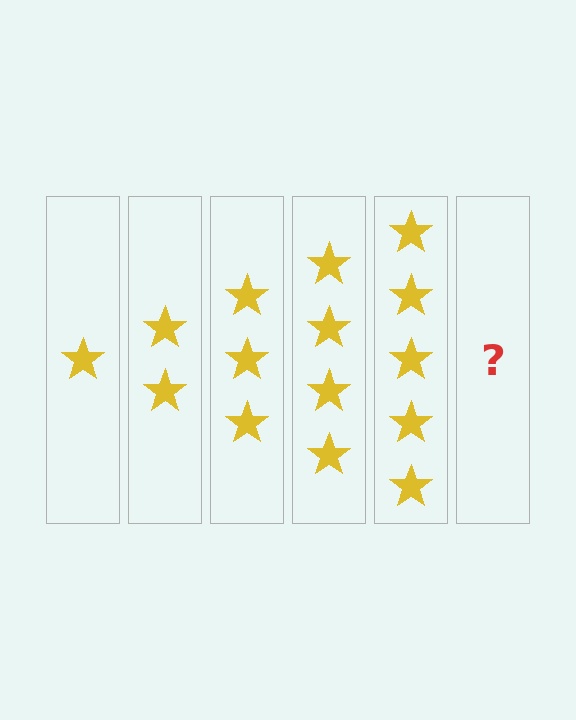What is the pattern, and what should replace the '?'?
The pattern is that each step adds one more star. The '?' should be 6 stars.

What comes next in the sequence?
The next element should be 6 stars.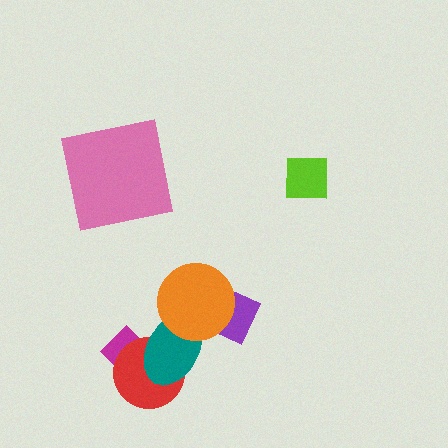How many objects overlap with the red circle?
2 objects overlap with the red circle.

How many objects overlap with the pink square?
0 objects overlap with the pink square.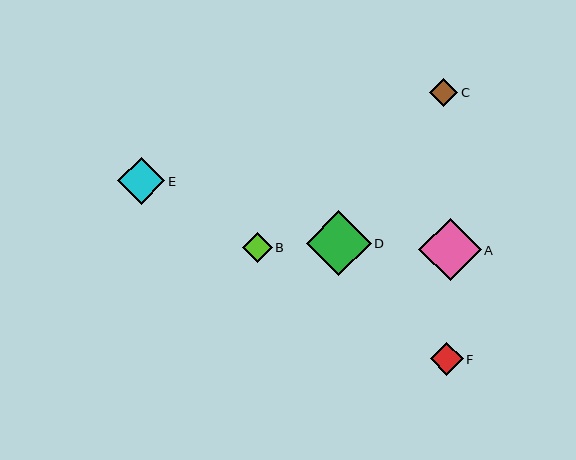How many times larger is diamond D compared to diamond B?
Diamond D is approximately 2.2 times the size of diamond B.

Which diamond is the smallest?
Diamond C is the smallest with a size of approximately 28 pixels.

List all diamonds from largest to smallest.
From largest to smallest: D, A, E, F, B, C.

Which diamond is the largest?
Diamond D is the largest with a size of approximately 65 pixels.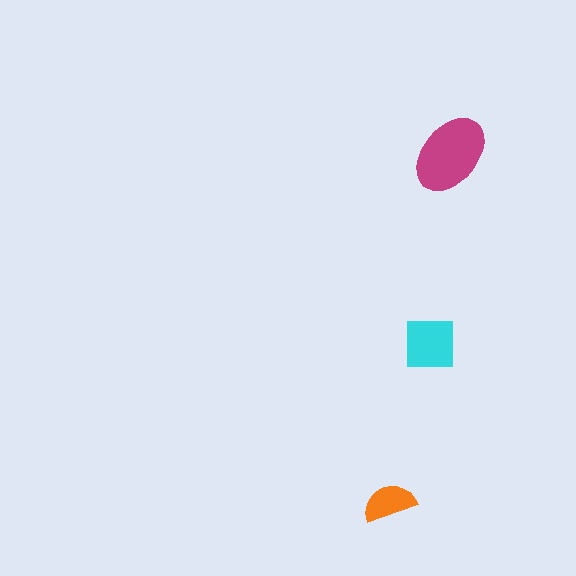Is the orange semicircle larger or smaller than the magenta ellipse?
Smaller.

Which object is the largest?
The magenta ellipse.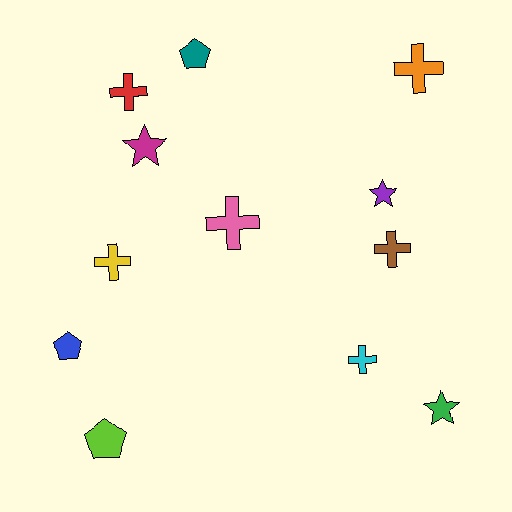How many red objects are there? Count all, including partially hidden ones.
There is 1 red object.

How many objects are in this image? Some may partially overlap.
There are 12 objects.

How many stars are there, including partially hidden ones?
There are 3 stars.